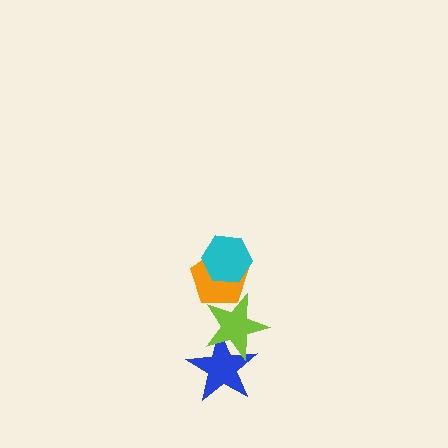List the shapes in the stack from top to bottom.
From top to bottom: the cyan hexagon, the orange pentagon, the lime star, the blue star.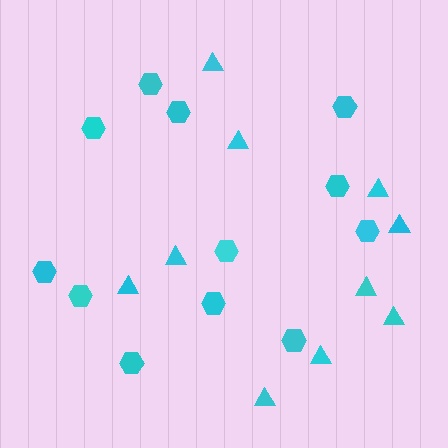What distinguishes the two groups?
There are 2 groups: one group of hexagons (12) and one group of triangles (10).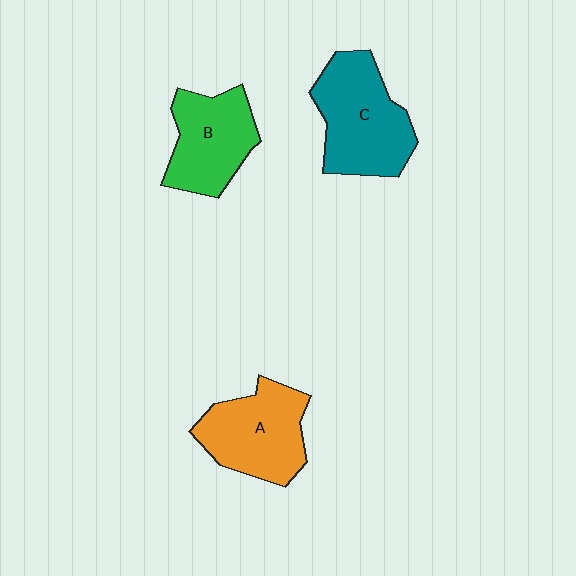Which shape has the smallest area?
Shape B (green).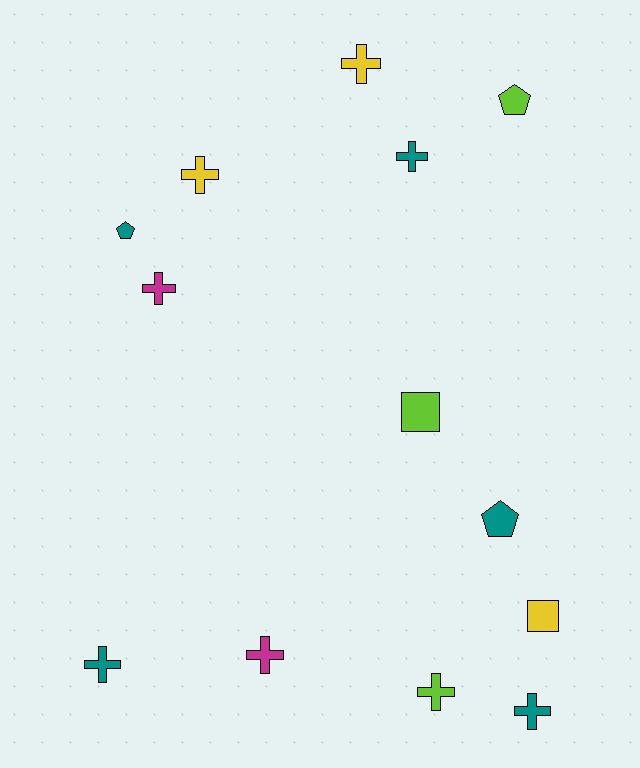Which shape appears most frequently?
Cross, with 8 objects.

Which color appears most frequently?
Teal, with 5 objects.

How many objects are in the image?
There are 13 objects.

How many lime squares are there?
There is 1 lime square.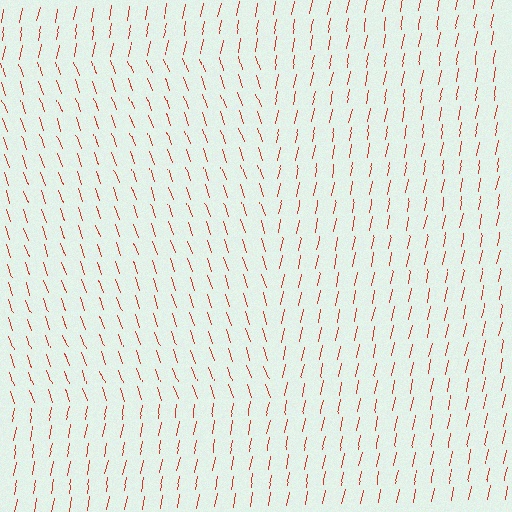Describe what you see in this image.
The image is filled with small red line segments. A rectangle region in the image has lines oriented differently from the surrounding lines, creating a visible texture boundary.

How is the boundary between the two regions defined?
The boundary is defined purely by a change in line orientation (approximately 30 degrees difference). All lines are the same color and thickness.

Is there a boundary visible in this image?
Yes, there is a texture boundary formed by a change in line orientation.